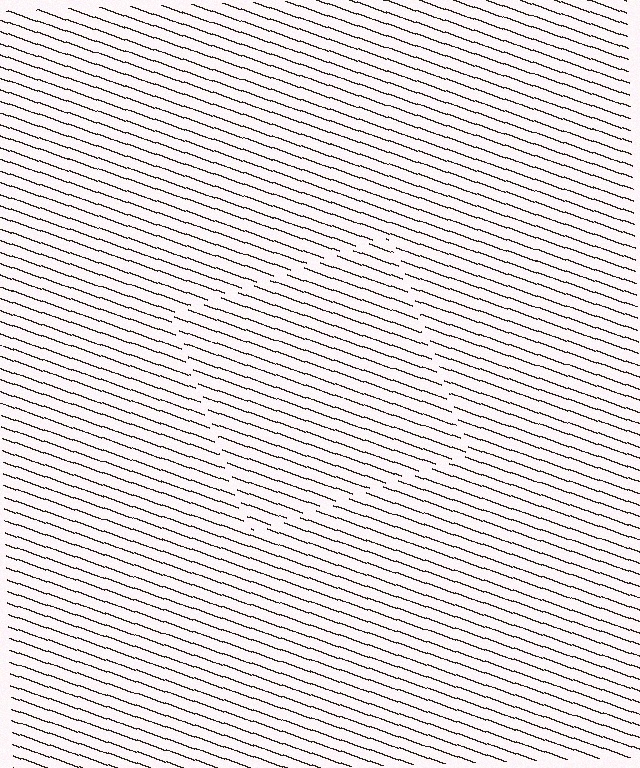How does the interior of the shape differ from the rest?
The interior of the shape contains the same grating, shifted by half a period — the contour is defined by the phase discontinuity where line-ends from the inner and outer gratings abut.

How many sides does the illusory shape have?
4 sides — the line-ends trace a square.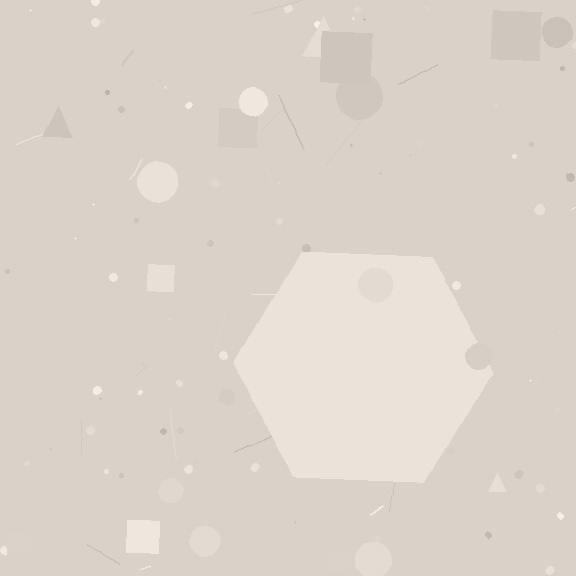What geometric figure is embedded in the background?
A hexagon is embedded in the background.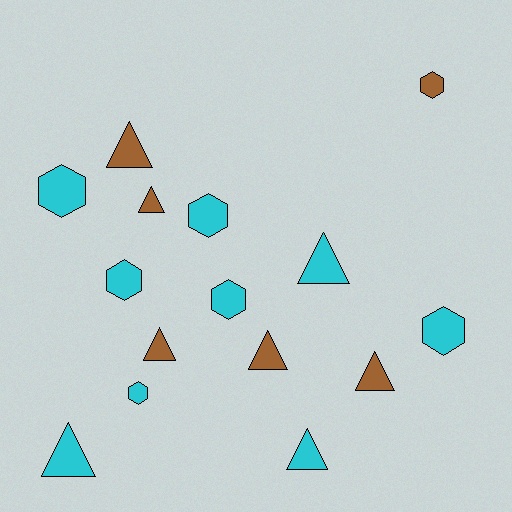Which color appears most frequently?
Cyan, with 9 objects.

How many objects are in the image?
There are 15 objects.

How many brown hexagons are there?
There is 1 brown hexagon.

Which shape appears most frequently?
Triangle, with 8 objects.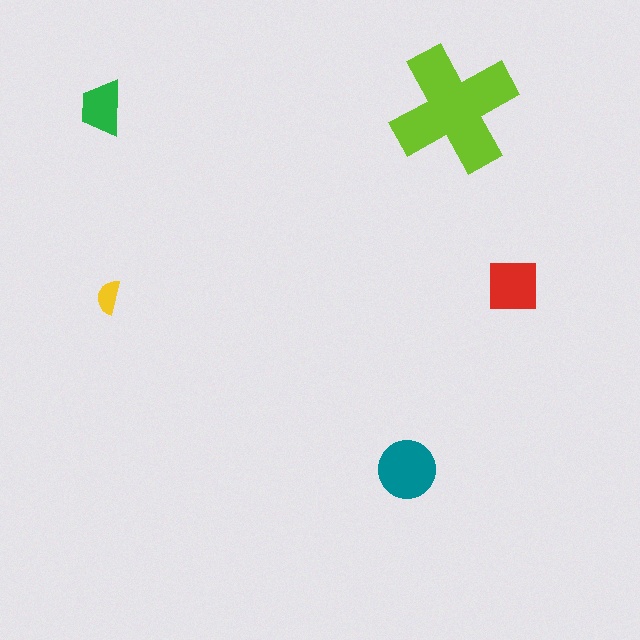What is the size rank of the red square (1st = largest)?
3rd.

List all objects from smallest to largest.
The yellow semicircle, the green trapezoid, the red square, the teal circle, the lime cross.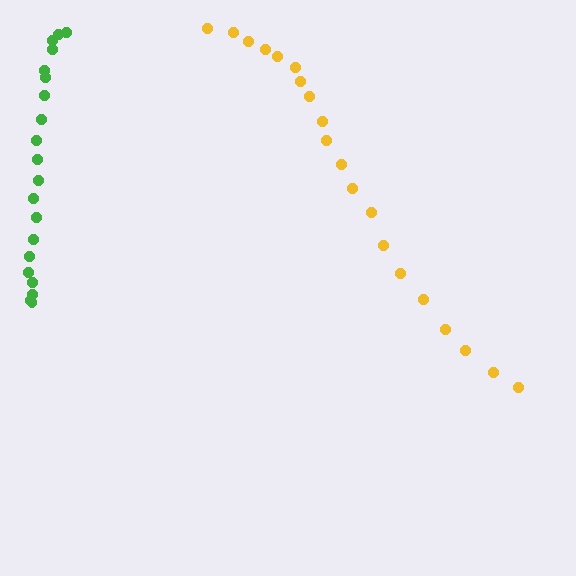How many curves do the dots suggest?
There are 2 distinct paths.